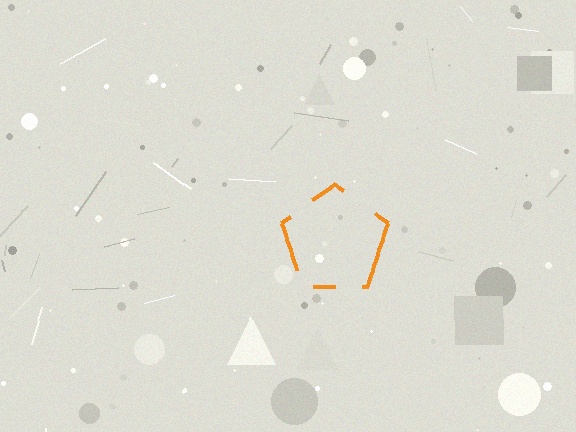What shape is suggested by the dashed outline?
The dashed outline suggests a pentagon.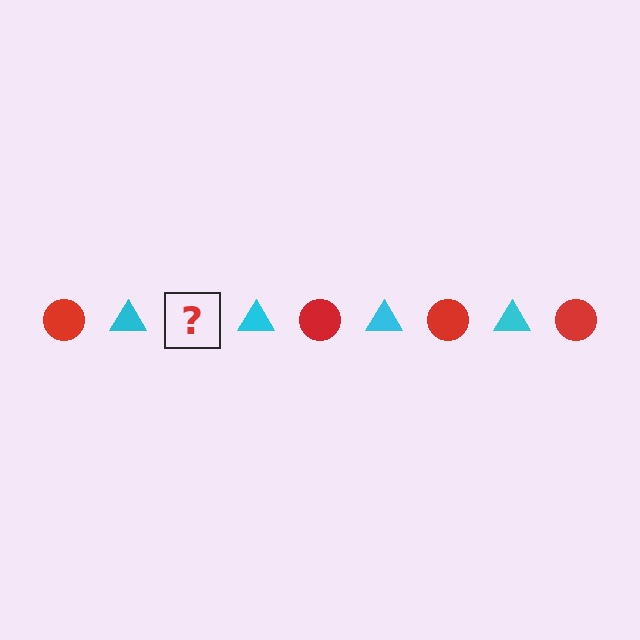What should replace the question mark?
The question mark should be replaced with a red circle.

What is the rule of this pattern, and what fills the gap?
The rule is that the pattern alternates between red circle and cyan triangle. The gap should be filled with a red circle.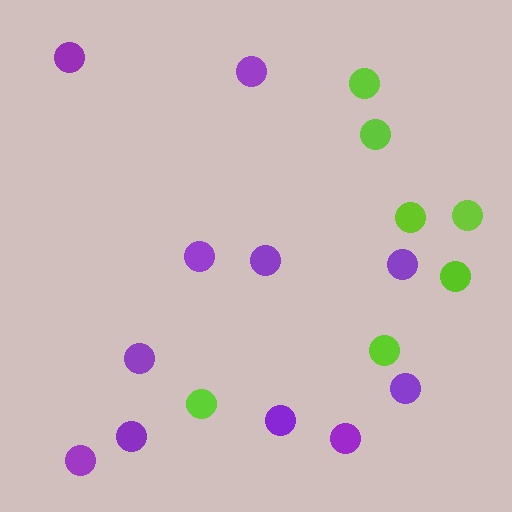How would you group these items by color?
There are 2 groups: one group of lime circles (7) and one group of purple circles (11).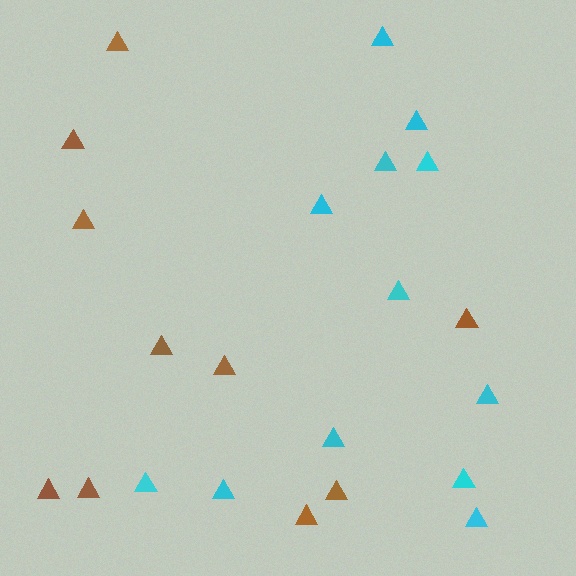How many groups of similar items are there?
There are 2 groups: one group of cyan triangles (12) and one group of brown triangles (10).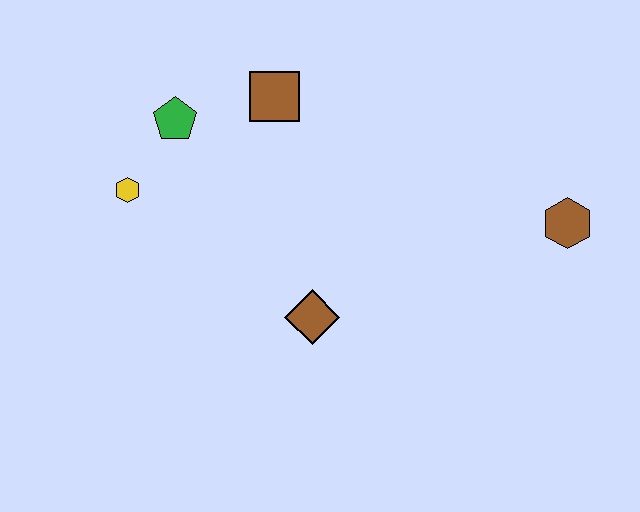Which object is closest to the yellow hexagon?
The green pentagon is closest to the yellow hexagon.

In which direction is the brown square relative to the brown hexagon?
The brown square is to the left of the brown hexagon.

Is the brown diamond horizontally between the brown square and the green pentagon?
No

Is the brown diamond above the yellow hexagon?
No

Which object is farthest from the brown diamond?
The brown hexagon is farthest from the brown diamond.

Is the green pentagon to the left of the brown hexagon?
Yes